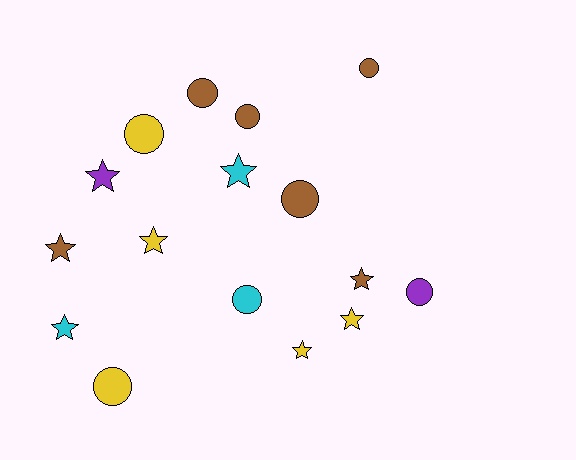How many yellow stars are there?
There are 3 yellow stars.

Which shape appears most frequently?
Circle, with 8 objects.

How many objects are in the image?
There are 16 objects.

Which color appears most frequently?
Brown, with 6 objects.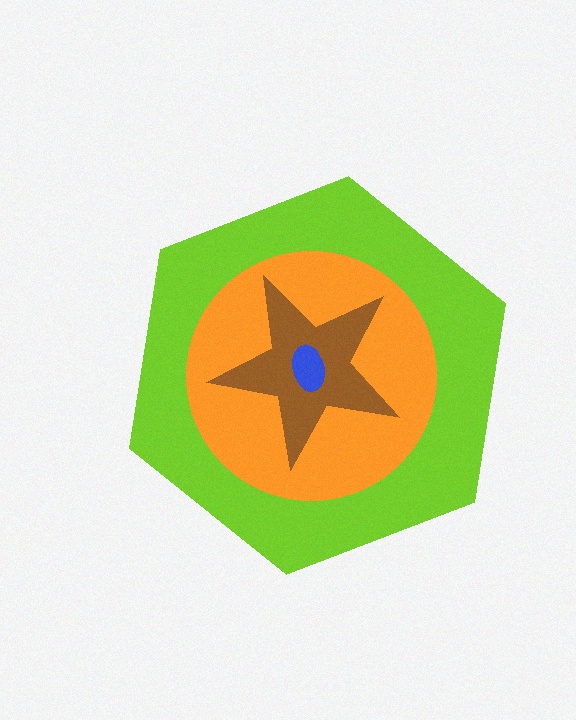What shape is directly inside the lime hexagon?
The orange circle.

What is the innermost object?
The blue ellipse.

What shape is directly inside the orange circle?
The brown star.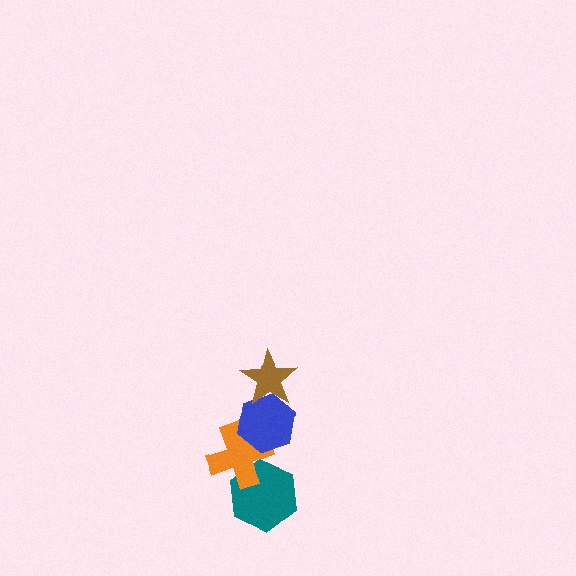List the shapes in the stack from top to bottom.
From top to bottom: the brown star, the blue hexagon, the orange cross, the teal hexagon.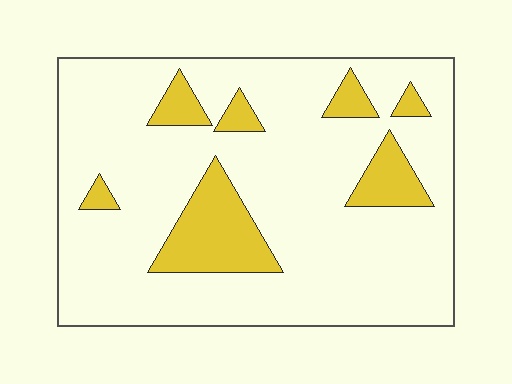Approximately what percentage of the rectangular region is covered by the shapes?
Approximately 15%.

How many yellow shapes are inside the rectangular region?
7.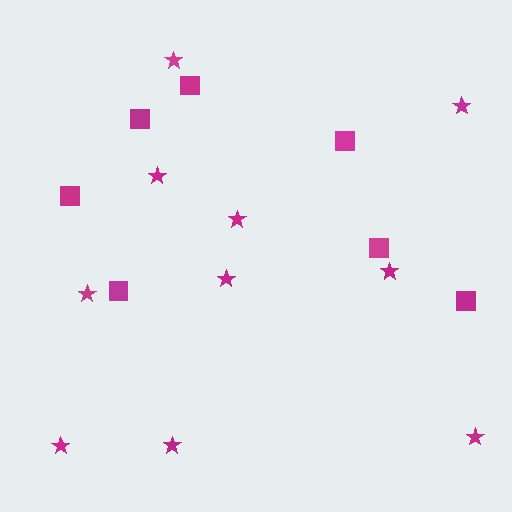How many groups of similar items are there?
There are 2 groups: one group of stars (10) and one group of squares (7).